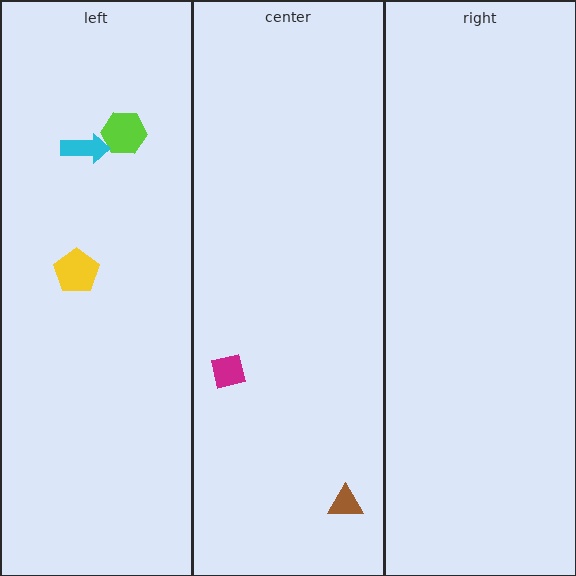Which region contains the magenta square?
The center region.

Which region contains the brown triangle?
The center region.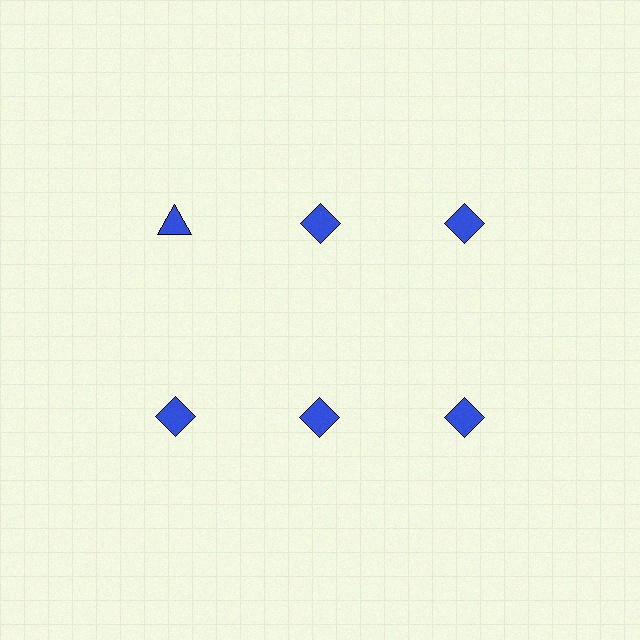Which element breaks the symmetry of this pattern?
The blue triangle in the top row, leftmost column breaks the symmetry. All other shapes are blue diamonds.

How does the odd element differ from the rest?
It has a different shape: triangle instead of diamond.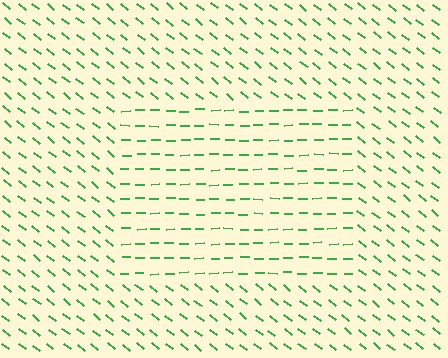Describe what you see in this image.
The image is filled with small green line segments. A rectangle region in the image has lines oriented differently from the surrounding lines, creating a visible texture boundary.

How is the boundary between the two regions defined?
The boundary is defined purely by a change in line orientation (approximately 39 degrees difference). All lines are the same color and thickness.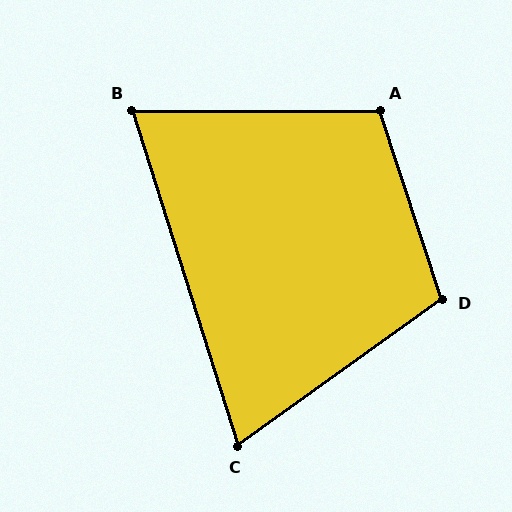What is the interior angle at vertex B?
Approximately 73 degrees (acute).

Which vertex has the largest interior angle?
A, at approximately 108 degrees.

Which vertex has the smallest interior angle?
C, at approximately 72 degrees.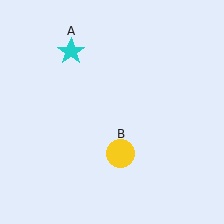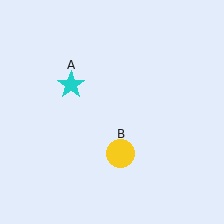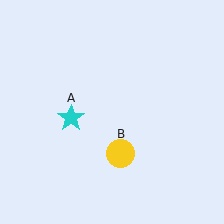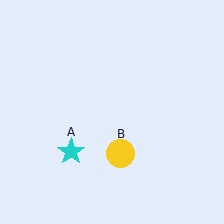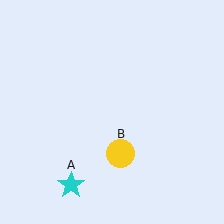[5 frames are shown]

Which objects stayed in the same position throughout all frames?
Yellow circle (object B) remained stationary.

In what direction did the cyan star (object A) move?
The cyan star (object A) moved down.